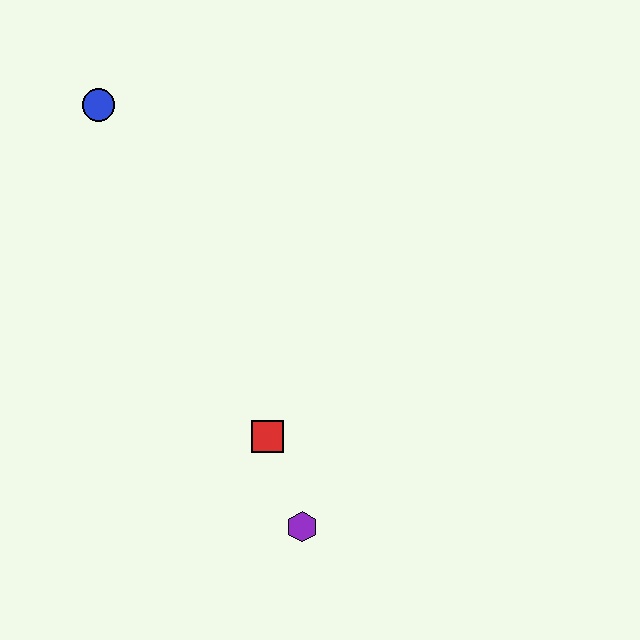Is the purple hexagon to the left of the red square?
No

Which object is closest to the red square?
The purple hexagon is closest to the red square.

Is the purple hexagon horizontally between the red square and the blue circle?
No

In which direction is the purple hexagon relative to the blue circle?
The purple hexagon is below the blue circle.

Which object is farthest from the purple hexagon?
The blue circle is farthest from the purple hexagon.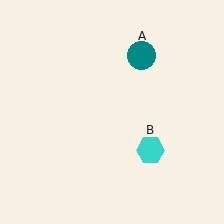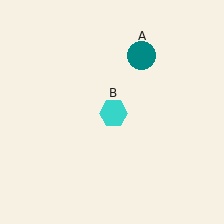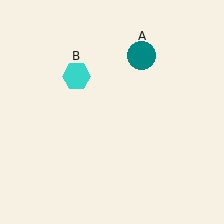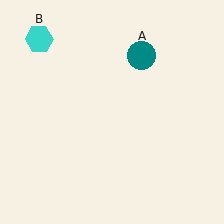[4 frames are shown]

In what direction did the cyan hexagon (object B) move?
The cyan hexagon (object B) moved up and to the left.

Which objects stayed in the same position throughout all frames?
Teal circle (object A) remained stationary.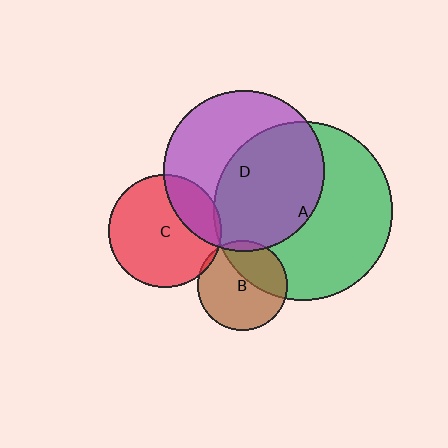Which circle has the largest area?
Circle A (green).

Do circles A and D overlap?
Yes.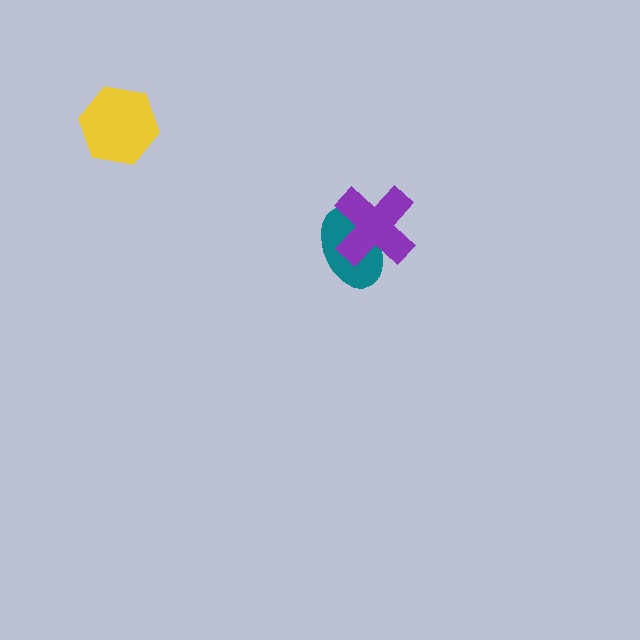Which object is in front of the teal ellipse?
The purple cross is in front of the teal ellipse.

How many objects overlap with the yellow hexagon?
0 objects overlap with the yellow hexagon.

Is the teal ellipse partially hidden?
Yes, it is partially covered by another shape.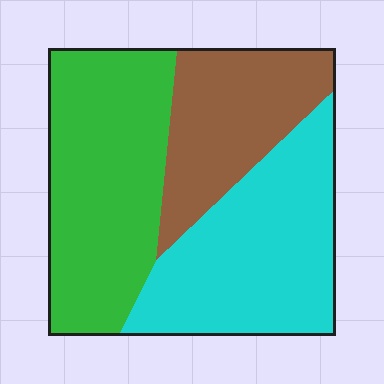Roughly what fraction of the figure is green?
Green takes up about three eighths (3/8) of the figure.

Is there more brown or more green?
Green.